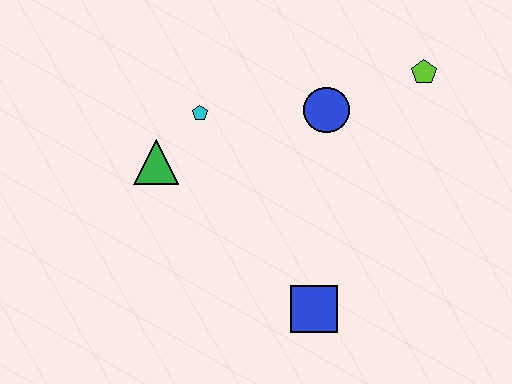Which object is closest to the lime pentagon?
The blue circle is closest to the lime pentagon.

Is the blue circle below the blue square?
No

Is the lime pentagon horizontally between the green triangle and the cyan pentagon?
No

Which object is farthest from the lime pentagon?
The green triangle is farthest from the lime pentagon.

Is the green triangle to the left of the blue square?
Yes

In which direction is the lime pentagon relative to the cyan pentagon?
The lime pentagon is to the right of the cyan pentagon.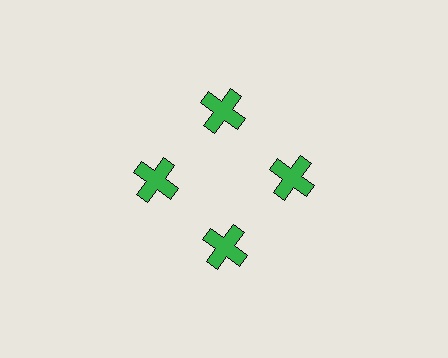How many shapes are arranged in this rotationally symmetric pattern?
There are 4 shapes, arranged in 4 groups of 1.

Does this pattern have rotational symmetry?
Yes, this pattern has 4-fold rotational symmetry. It looks the same after rotating 90 degrees around the center.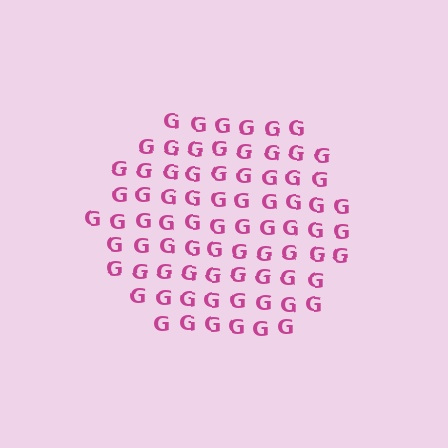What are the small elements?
The small elements are letter G's.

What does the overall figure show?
The overall figure shows a hexagon.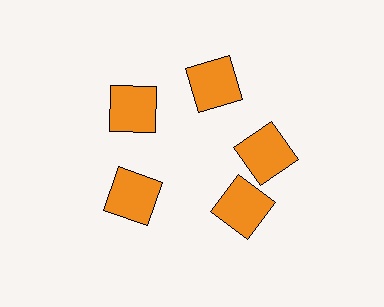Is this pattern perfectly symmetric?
No. The 5 orange squares are arranged in a ring, but one element near the 5 o'clock position is rotated out of alignment along the ring, breaking the 5-fold rotational symmetry.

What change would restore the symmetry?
The symmetry would be restored by rotating it back into even spacing with its neighbors so that all 5 squares sit at equal angles and equal distance from the center.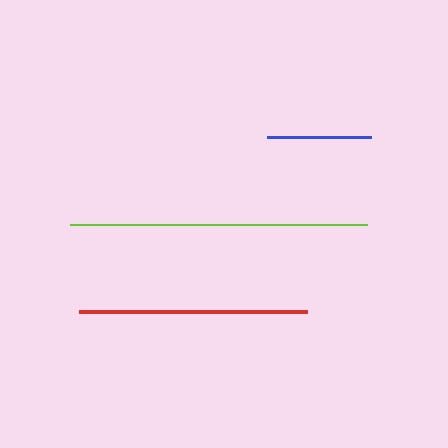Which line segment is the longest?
The lime line is the longest at approximately 297 pixels.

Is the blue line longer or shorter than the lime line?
The lime line is longer than the blue line.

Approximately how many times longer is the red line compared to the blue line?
The red line is approximately 2.2 times the length of the blue line.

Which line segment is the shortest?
The blue line is the shortest at approximately 104 pixels.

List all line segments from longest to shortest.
From longest to shortest: lime, red, blue.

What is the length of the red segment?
The red segment is approximately 227 pixels long.